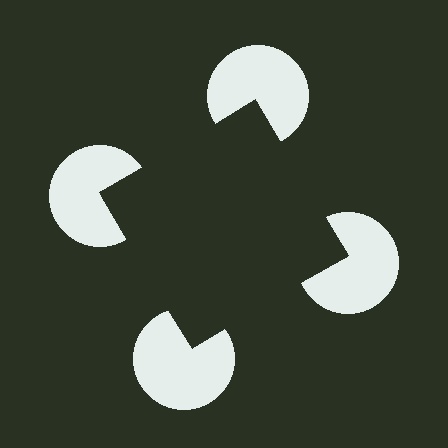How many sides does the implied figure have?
4 sides.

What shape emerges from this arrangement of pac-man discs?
An illusory square — its edges are inferred from the aligned wedge cuts in the pac-man discs, not physically drawn.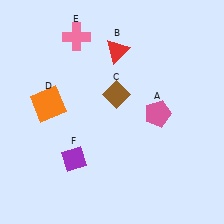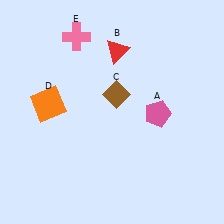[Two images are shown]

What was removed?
The purple diamond (F) was removed in Image 2.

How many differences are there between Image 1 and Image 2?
There is 1 difference between the two images.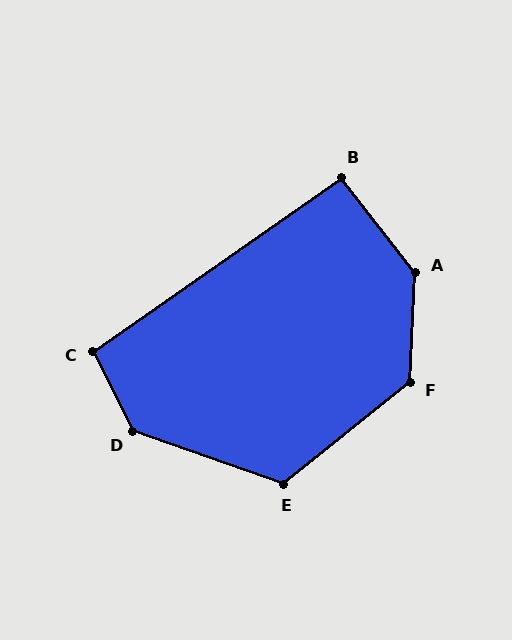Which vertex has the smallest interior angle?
B, at approximately 93 degrees.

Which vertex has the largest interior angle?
A, at approximately 139 degrees.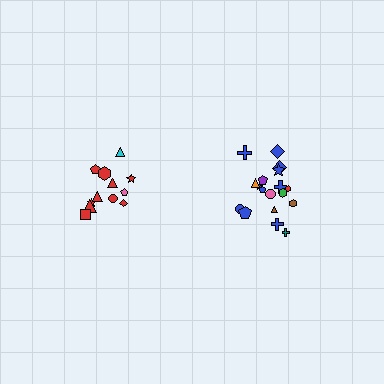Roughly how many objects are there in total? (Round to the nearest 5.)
Roughly 30 objects in total.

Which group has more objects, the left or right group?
The right group.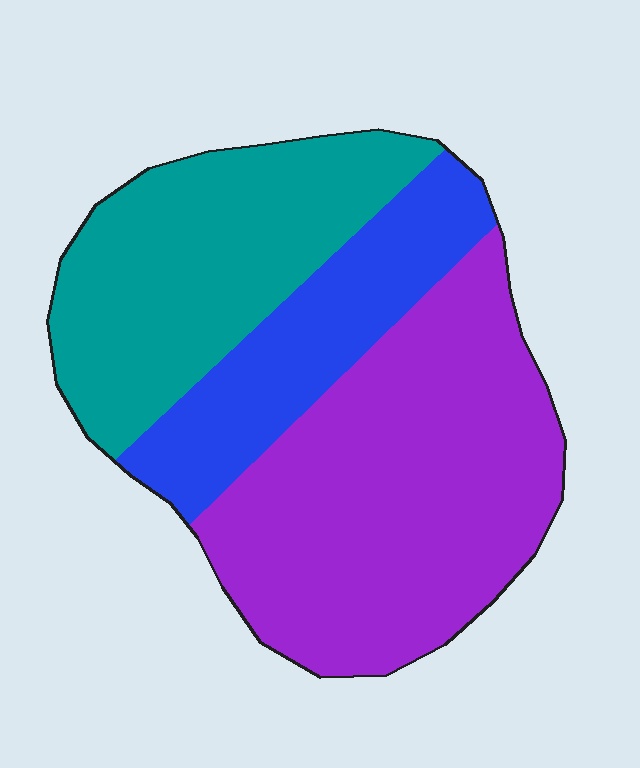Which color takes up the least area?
Blue, at roughly 20%.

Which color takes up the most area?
Purple, at roughly 45%.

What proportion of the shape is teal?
Teal takes up between a sixth and a third of the shape.